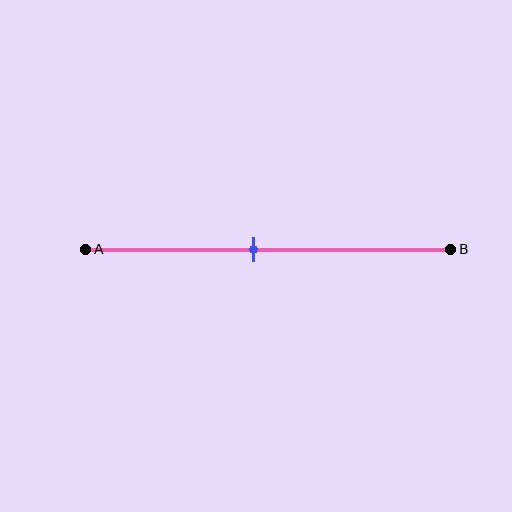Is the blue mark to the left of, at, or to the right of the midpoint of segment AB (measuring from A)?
The blue mark is to the left of the midpoint of segment AB.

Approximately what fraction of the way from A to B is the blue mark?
The blue mark is approximately 45% of the way from A to B.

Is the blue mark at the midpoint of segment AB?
No, the mark is at about 45% from A, not at the 50% midpoint.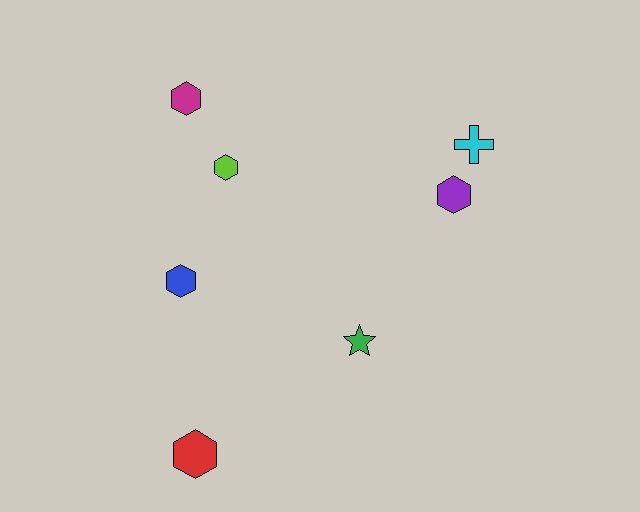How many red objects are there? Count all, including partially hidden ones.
There is 1 red object.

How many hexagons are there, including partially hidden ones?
There are 5 hexagons.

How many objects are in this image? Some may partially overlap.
There are 7 objects.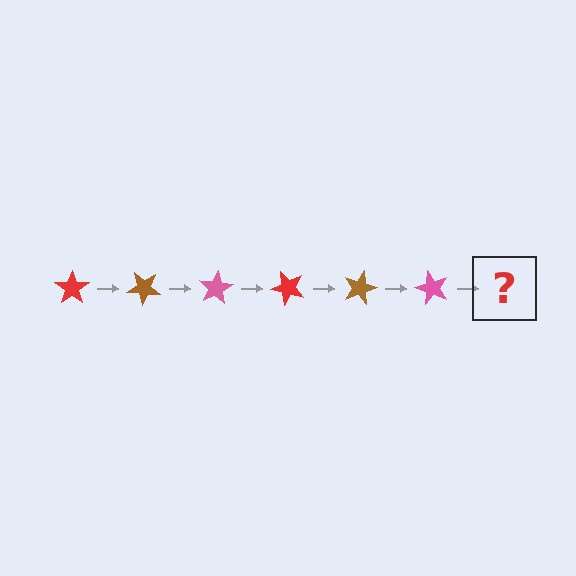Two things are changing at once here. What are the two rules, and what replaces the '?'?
The two rules are that it rotates 40 degrees each step and the color cycles through red, brown, and pink. The '?' should be a red star, rotated 240 degrees from the start.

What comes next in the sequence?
The next element should be a red star, rotated 240 degrees from the start.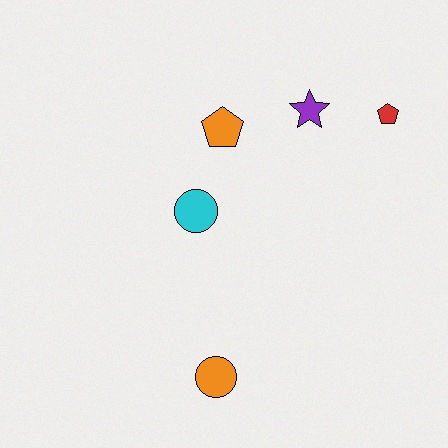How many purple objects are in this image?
There is 1 purple object.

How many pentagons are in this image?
There are 2 pentagons.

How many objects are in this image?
There are 5 objects.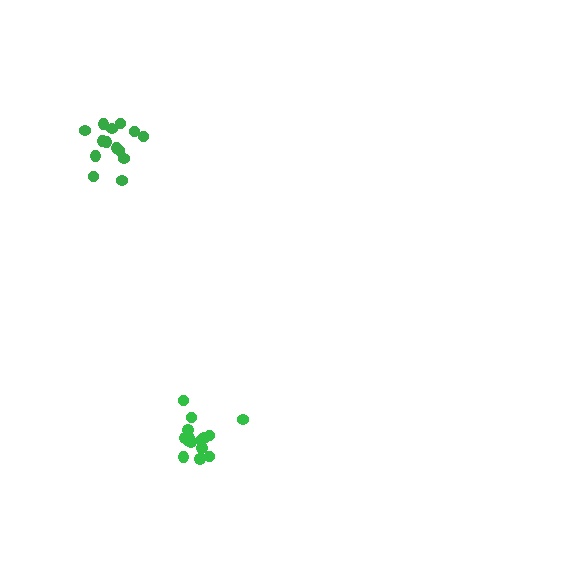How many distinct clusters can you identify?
There are 2 distinct clusters.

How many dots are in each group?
Group 1: 15 dots, Group 2: 14 dots (29 total).